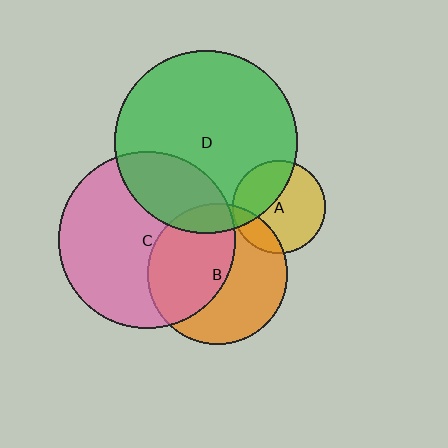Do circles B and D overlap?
Yes.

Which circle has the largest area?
Circle D (green).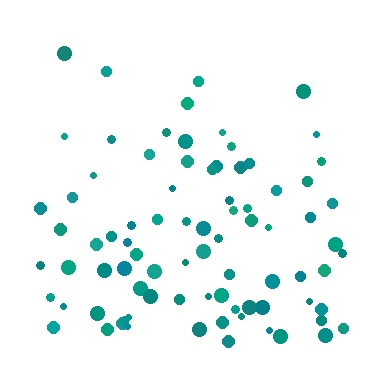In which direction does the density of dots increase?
From top to bottom, with the bottom side densest.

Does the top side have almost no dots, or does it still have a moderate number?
Still a moderate number, just noticeably fewer than the bottom.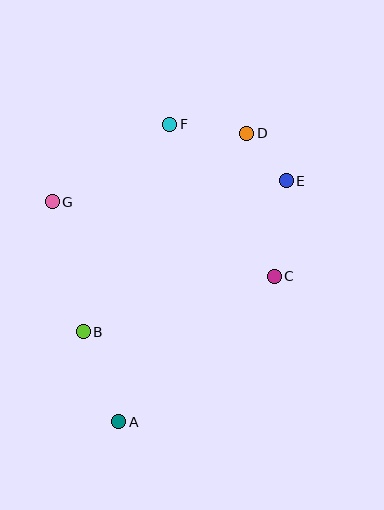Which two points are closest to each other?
Points D and E are closest to each other.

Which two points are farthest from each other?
Points A and D are farthest from each other.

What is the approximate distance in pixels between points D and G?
The distance between D and G is approximately 206 pixels.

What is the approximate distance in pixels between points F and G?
The distance between F and G is approximately 140 pixels.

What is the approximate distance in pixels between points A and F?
The distance between A and F is approximately 302 pixels.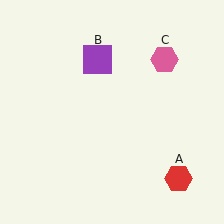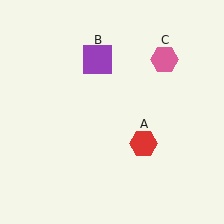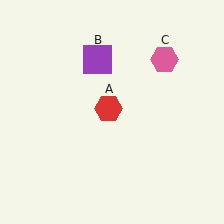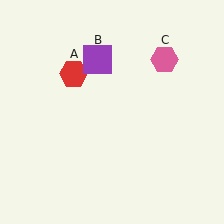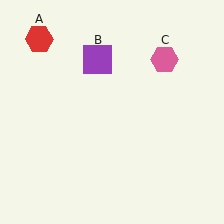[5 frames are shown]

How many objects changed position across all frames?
1 object changed position: red hexagon (object A).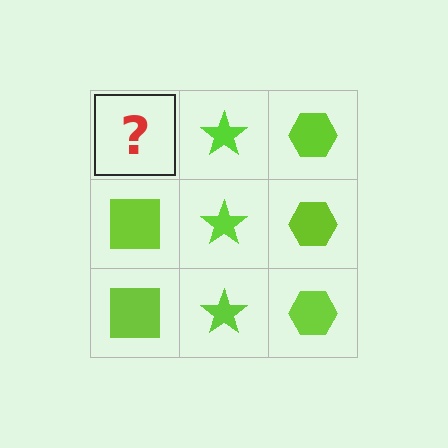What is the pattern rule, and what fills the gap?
The rule is that each column has a consistent shape. The gap should be filled with a lime square.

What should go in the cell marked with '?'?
The missing cell should contain a lime square.